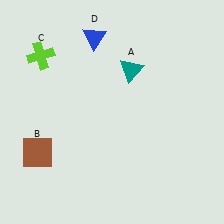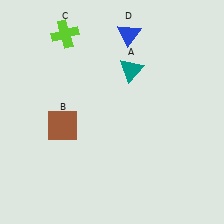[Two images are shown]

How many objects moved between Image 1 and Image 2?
3 objects moved between the two images.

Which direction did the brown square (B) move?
The brown square (B) moved up.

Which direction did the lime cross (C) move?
The lime cross (C) moved right.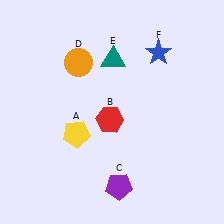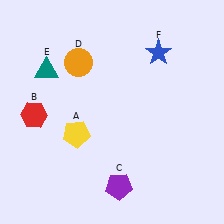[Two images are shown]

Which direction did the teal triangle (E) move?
The teal triangle (E) moved left.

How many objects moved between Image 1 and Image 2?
2 objects moved between the two images.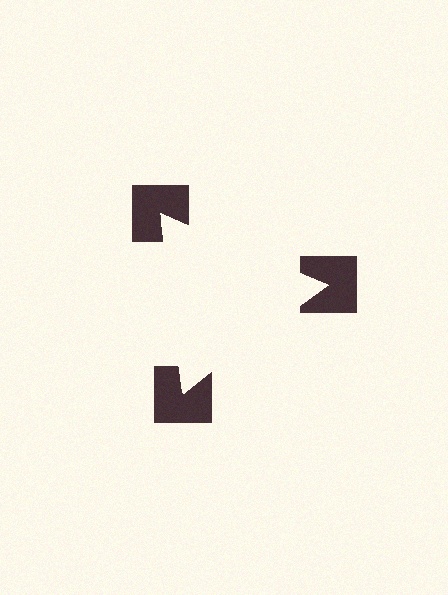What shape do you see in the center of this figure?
An illusory triangle — its edges are inferred from the aligned wedge cuts in the notched squares, not physically drawn.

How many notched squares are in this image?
There are 3 — one at each vertex of the illusory triangle.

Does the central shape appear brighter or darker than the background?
It typically appears slightly brighter than the background, even though no actual brightness change is drawn.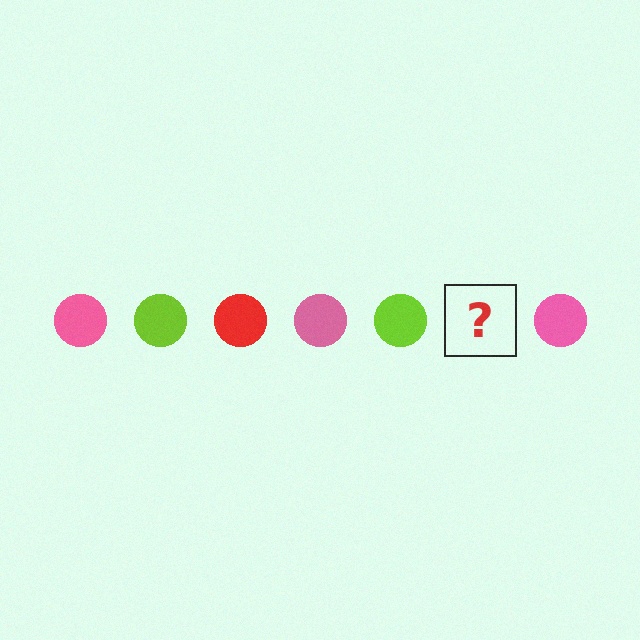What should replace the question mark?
The question mark should be replaced with a red circle.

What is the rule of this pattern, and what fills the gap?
The rule is that the pattern cycles through pink, lime, red circles. The gap should be filled with a red circle.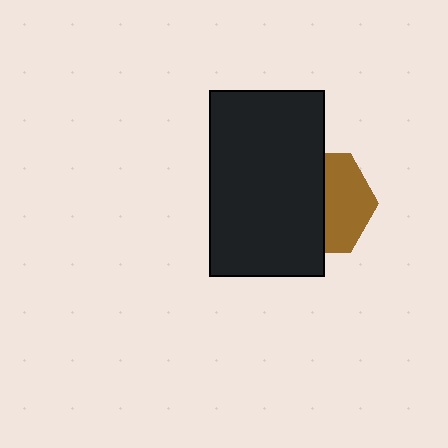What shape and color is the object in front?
The object in front is a black rectangle.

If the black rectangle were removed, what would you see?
You would see the complete brown hexagon.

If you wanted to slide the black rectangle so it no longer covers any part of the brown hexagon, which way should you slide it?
Slide it left — that is the most direct way to separate the two shapes.